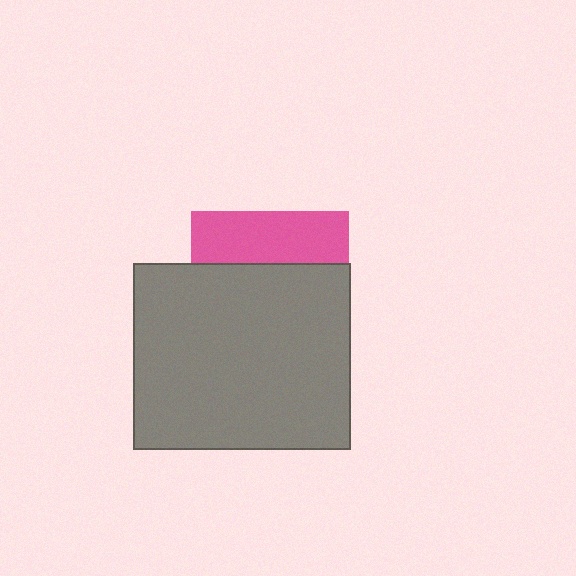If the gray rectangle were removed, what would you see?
You would see the complete pink square.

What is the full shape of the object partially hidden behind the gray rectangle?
The partially hidden object is a pink square.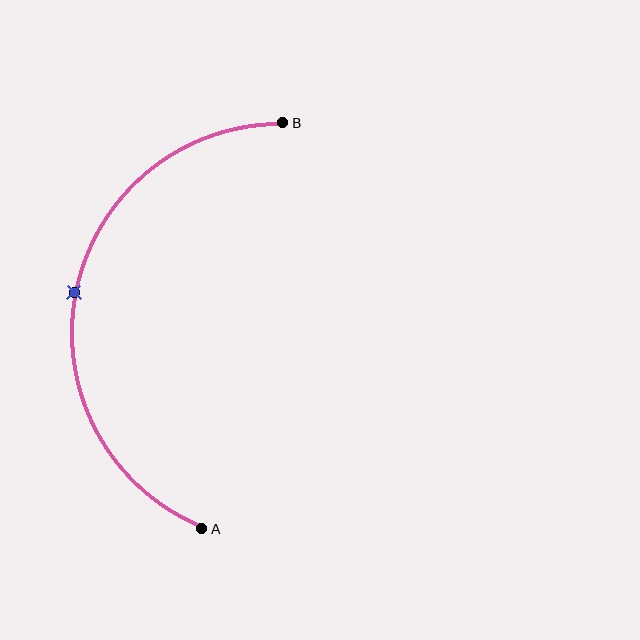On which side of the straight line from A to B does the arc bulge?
The arc bulges to the left of the straight line connecting A and B.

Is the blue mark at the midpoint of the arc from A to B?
Yes. The blue mark lies on the arc at equal arc-length from both A and B — it is the arc midpoint.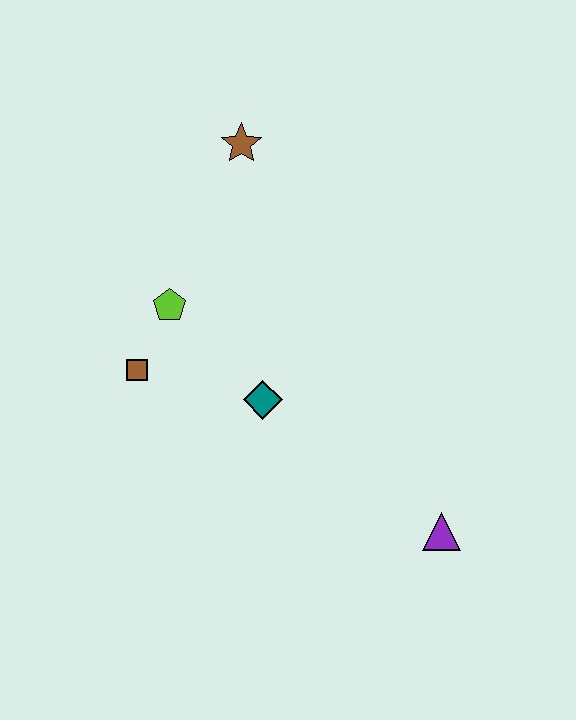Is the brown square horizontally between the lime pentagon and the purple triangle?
No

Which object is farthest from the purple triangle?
The brown star is farthest from the purple triangle.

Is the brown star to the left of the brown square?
No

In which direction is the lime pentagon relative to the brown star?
The lime pentagon is below the brown star.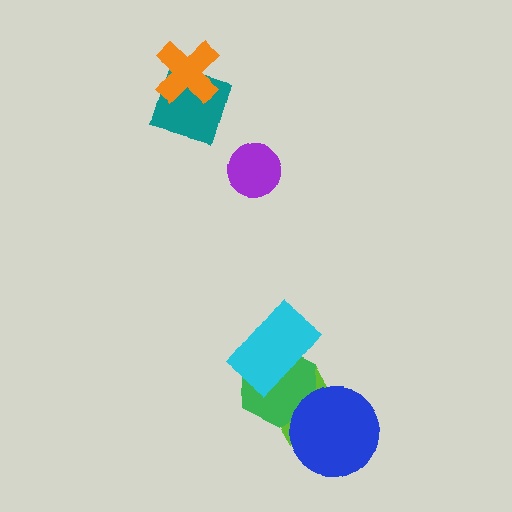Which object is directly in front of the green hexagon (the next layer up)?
The blue circle is directly in front of the green hexagon.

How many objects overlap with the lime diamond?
3 objects overlap with the lime diamond.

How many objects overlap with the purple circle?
0 objects overlap with the purple circle.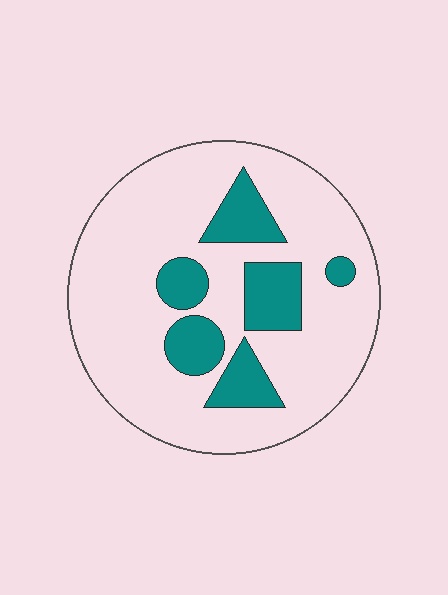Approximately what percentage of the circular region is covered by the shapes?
Approximately 20%.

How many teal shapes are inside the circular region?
6.